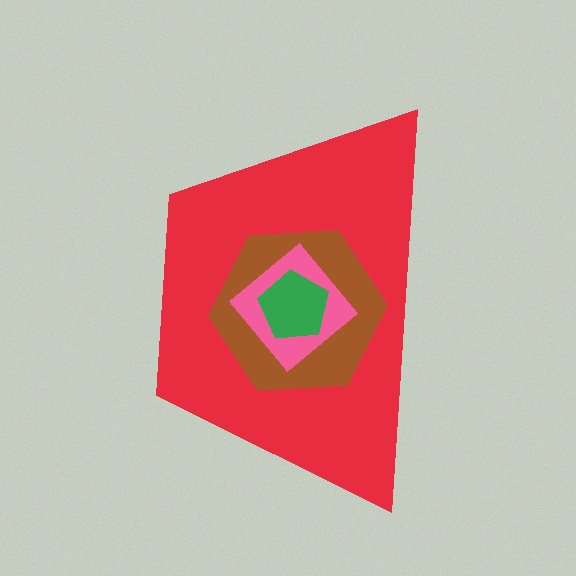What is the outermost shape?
The red trapezoid.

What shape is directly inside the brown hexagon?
The pink diamond.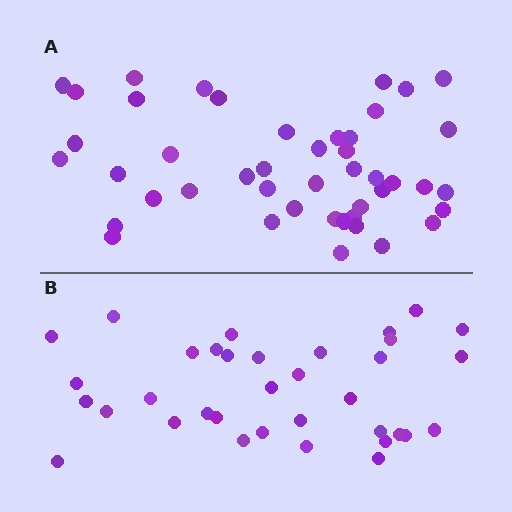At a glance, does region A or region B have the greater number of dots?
Region A (the top region) has more dots.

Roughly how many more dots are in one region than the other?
Region A has roughly 10 or so more dots than region B.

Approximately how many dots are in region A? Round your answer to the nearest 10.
About 40 dots. (The exact count is 45, which rounds to 40.)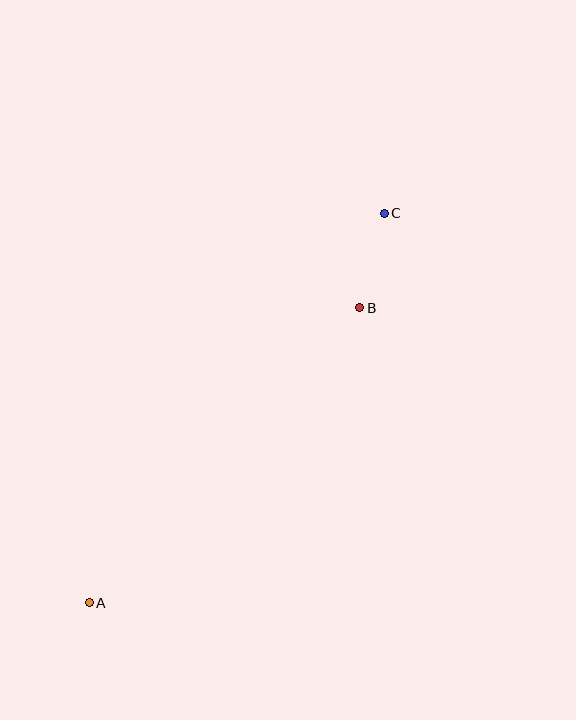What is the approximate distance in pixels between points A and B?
The distance between A and B is approximately 400 pixels.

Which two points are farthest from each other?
Points A and C are farthest from each other.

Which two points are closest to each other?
Points B and C are closest to each other.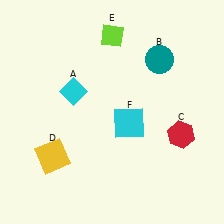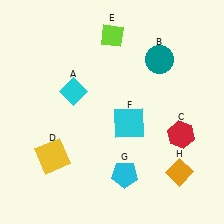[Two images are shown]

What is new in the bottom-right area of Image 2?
A cyan pentagon (G) was added in the bottom-right area of Image 2.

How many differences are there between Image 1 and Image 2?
There are 2 differences between the two images.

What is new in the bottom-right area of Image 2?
An orange diamond (H) was added in the bottom-right area of Image 2.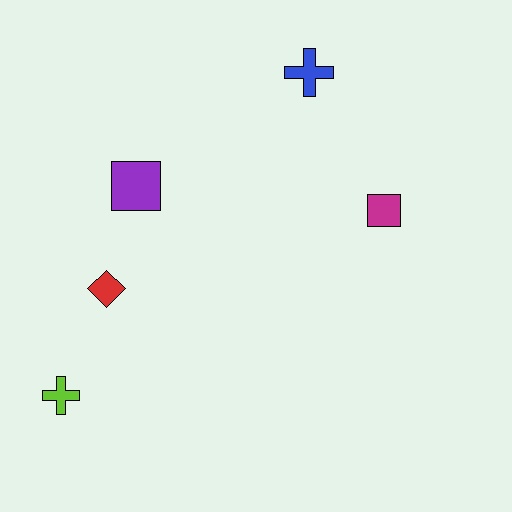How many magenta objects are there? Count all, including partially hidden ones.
There is 1 magenta object.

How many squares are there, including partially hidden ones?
There are 2 squares.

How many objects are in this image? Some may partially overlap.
There are 5 objects.